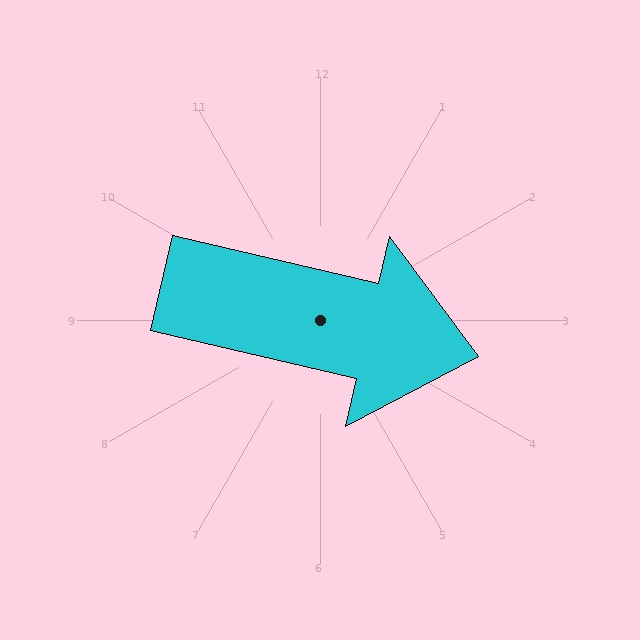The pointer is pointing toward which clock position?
Roughly 3 o'clock.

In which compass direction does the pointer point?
East.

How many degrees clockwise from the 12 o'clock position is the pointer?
Approximately 103 degrees.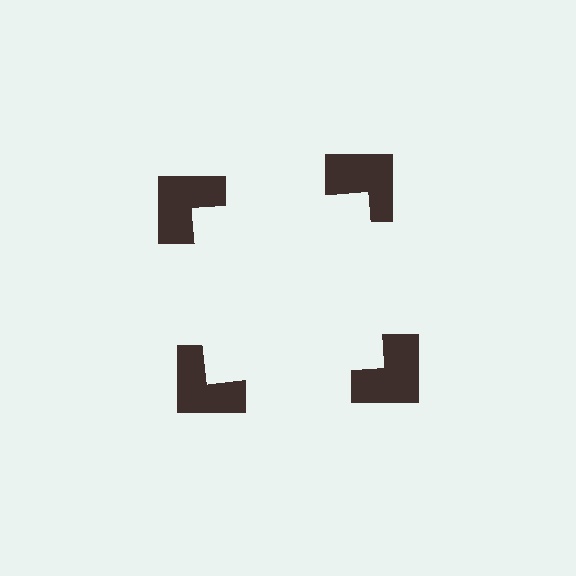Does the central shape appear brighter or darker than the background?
It typically appears slightly brighter than the background, even though no actual brightness change is drawn.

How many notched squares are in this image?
There are 4 — one at each vertex of the illusory square.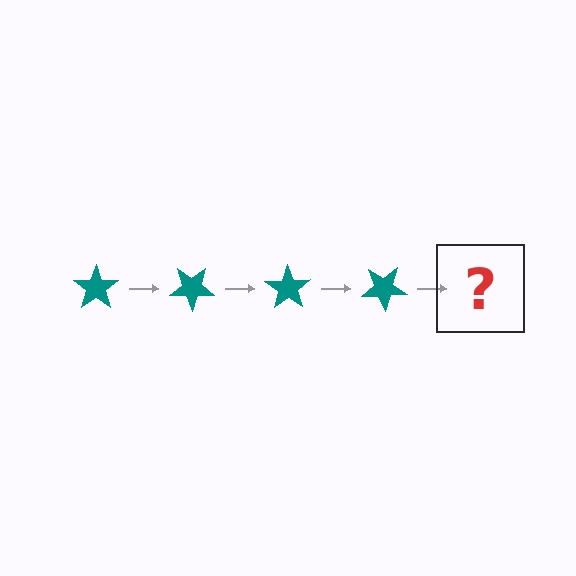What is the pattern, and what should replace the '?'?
The pattern is that the star rotates 35 degrees each step. The '?' should be a teal star rotated 140 degrees.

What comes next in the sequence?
The next element should be a teal star rotated 140 degrees.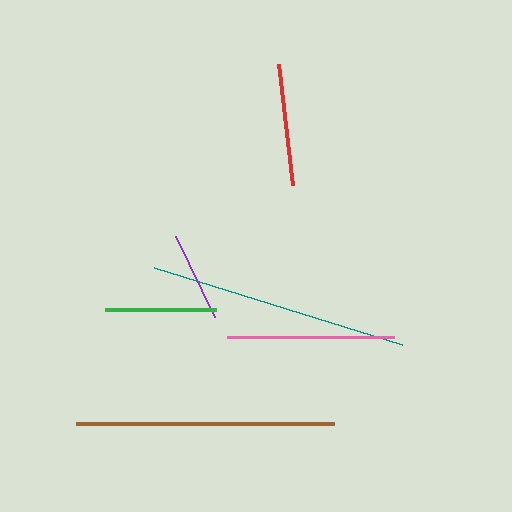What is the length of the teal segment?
The teal segment is approximately 260 pixels long.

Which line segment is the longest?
The teal line is the longest at approximately 260 pixels.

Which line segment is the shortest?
The purple line is the shortest at approximately 90 pixels.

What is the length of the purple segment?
The purple segment is approximately 90 pixels long.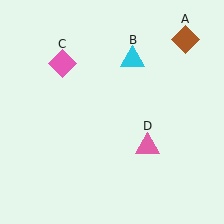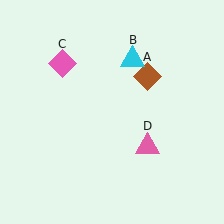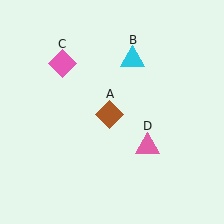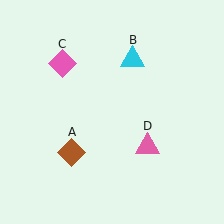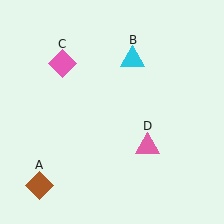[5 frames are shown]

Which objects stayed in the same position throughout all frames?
Cyan triangle (object B) and pink diamond (object C) and pink triangle (object D) remained stationary.